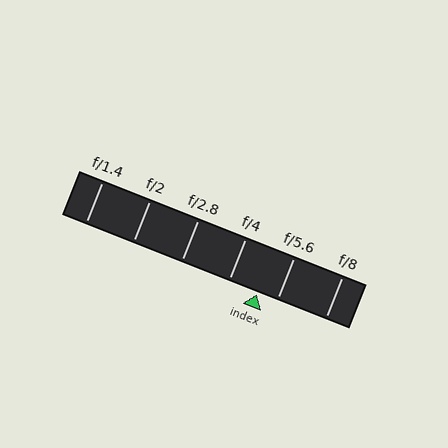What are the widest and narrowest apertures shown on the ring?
The widest aperture shown is f/1.4 and the narrowest is f/8.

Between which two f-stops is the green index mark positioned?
The index mark is between f/4 and f/5.6.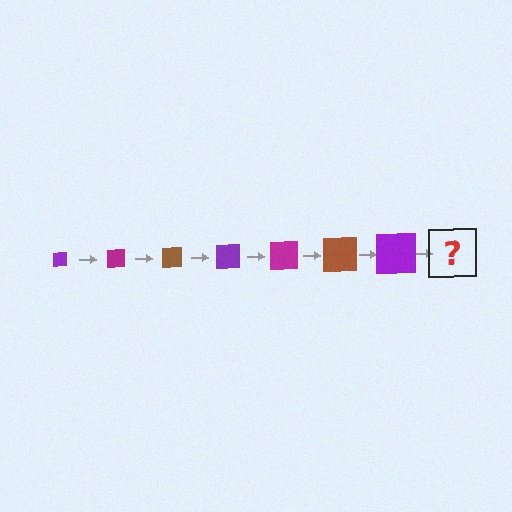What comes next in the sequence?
The next element should be a magenta square, larger than the previous one.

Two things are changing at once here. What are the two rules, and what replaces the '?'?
The two rules are that the square grows larger each step and the color cycles through purple, magenta, and brown. The '?' should be a magenta square, larger than the previous one.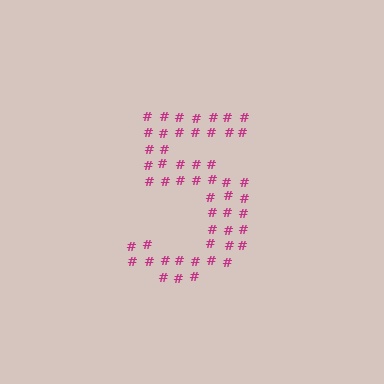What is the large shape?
The large shape is the digit 5.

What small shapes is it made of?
It is made of small hash symbols.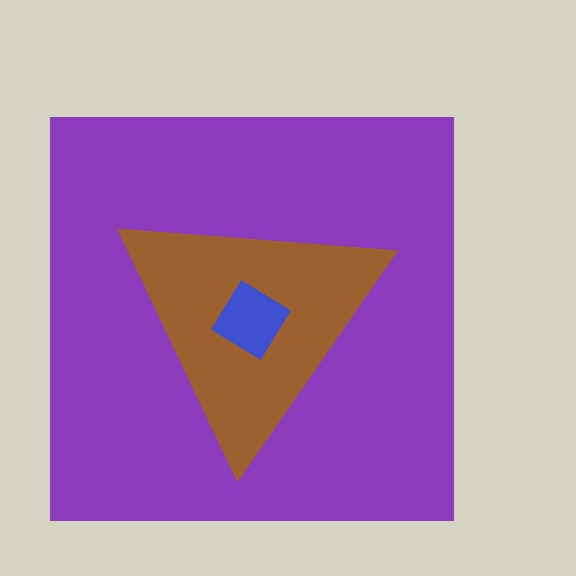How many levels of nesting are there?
3.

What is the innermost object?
The blue diamond.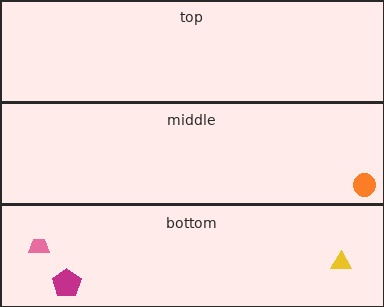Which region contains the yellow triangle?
The bottom region.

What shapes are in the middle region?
The orange circle.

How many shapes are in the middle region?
1.